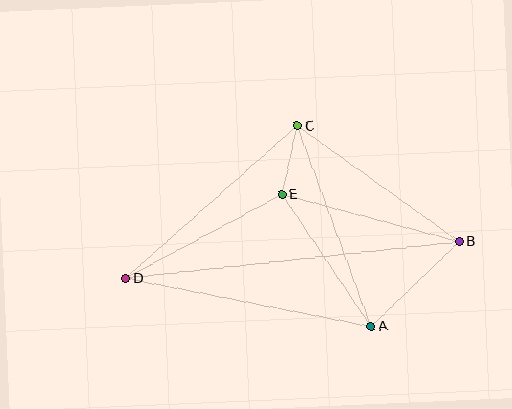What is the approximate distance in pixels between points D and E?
The distance between D and E is approximately 177 pixels.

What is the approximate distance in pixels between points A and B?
The distance between A and B is approximately 123 pixels.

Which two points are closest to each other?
Points C and E are closest to each other.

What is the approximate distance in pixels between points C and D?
The distance between C and D is approximately 229 pixels.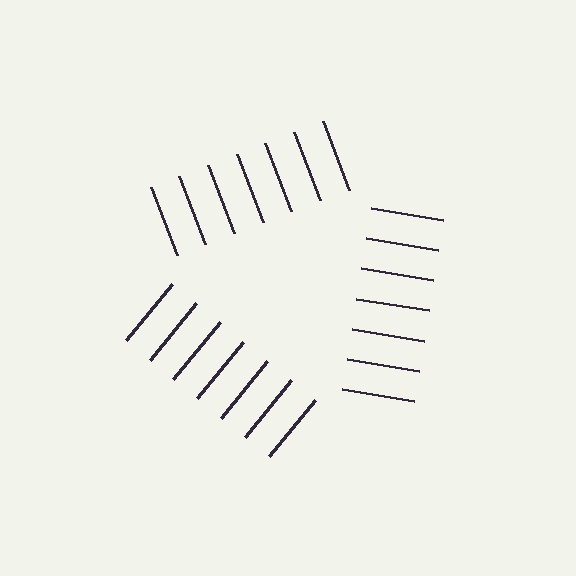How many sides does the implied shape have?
3 sides — the line-ends trace a triangle.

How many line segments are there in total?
21 — 7 along each of the 3 edges.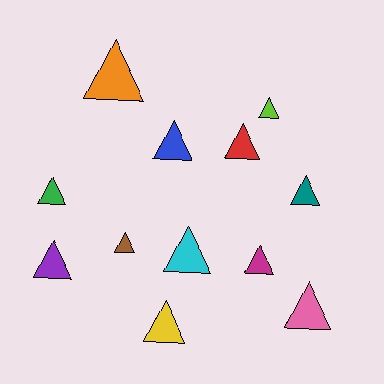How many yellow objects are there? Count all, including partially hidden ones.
There is 1 yellow object.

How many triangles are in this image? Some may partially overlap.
There are 12 triangles.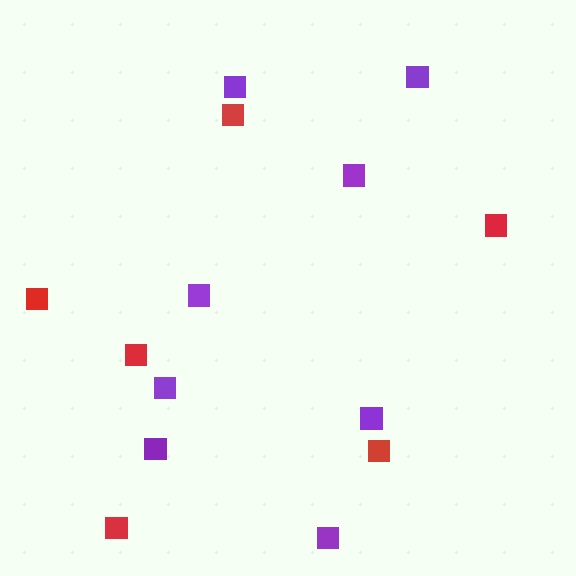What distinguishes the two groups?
There are 2 groups: one group of red squares (6) and one group of purple squares (8).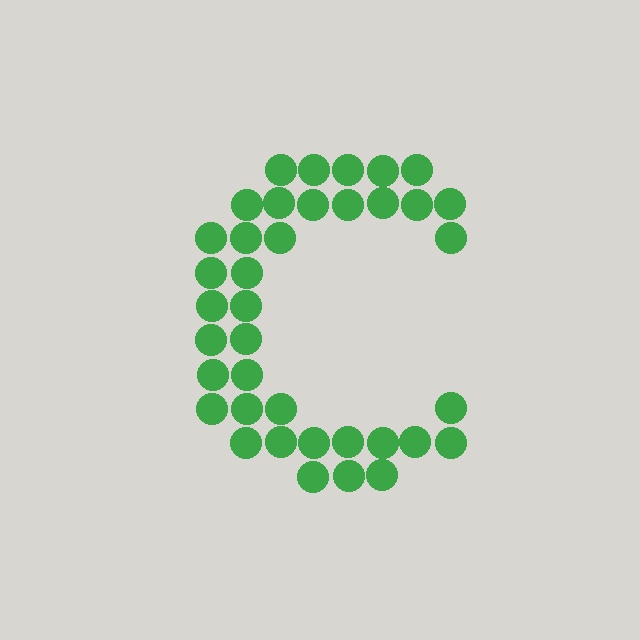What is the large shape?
The large shape is the letter C.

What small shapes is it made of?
It is made of small circles.